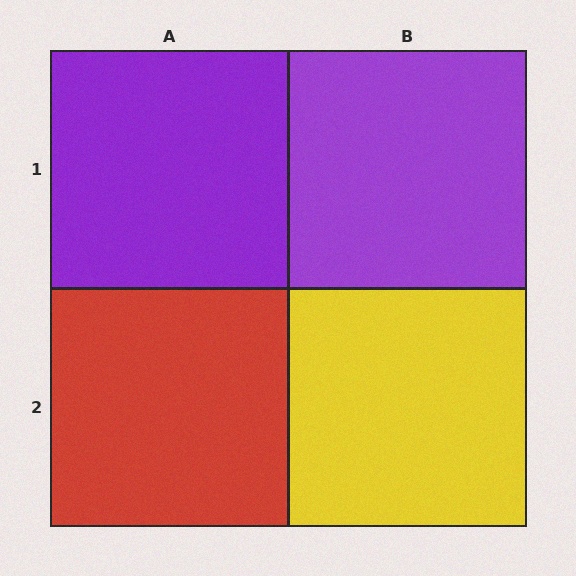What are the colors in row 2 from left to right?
Red, yellow.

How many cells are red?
1 cell is red.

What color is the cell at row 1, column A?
Purple.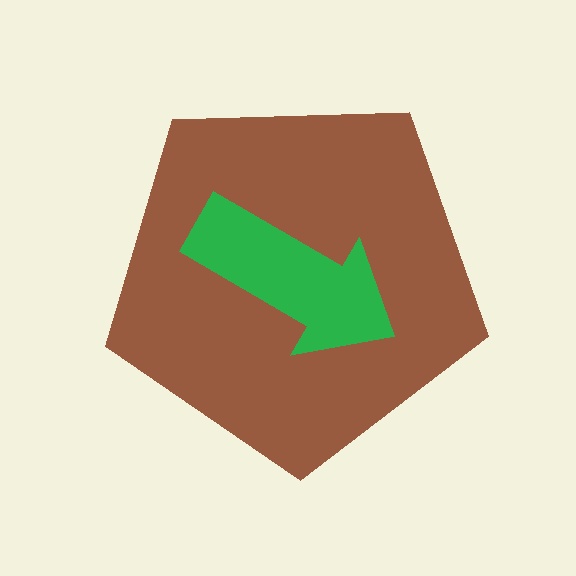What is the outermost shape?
The brown pentagon.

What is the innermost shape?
The green arrow.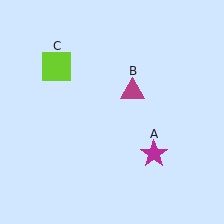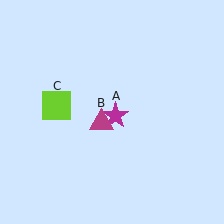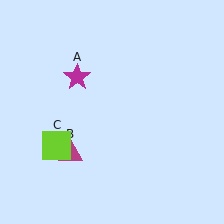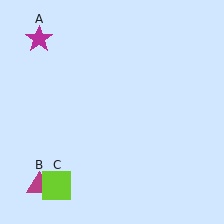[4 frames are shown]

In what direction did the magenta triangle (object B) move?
The magenta triangle (object B) moved down and to the left.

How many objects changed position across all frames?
3 objects changed position: magenta star (object A), magenta triangle (object B), lime square (object C).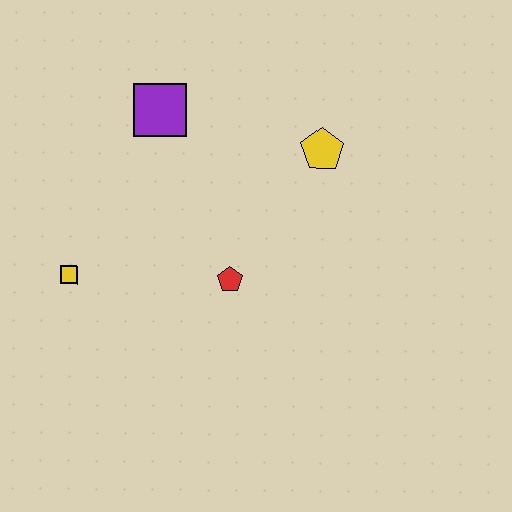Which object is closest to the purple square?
The yellow pentagon is closest to the purple square.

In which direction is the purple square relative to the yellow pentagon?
The purple square is to the left of the yellow pentagon.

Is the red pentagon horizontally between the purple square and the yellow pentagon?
Yes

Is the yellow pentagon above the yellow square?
Yes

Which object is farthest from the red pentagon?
The purple square is farthest from the red pentagon.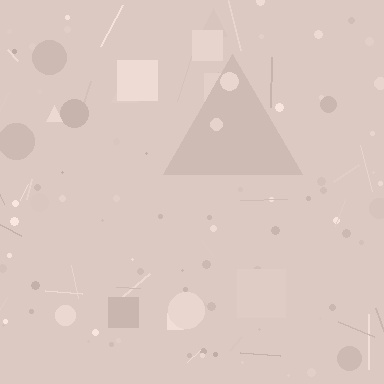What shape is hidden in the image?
A triangle is hidden in the image.